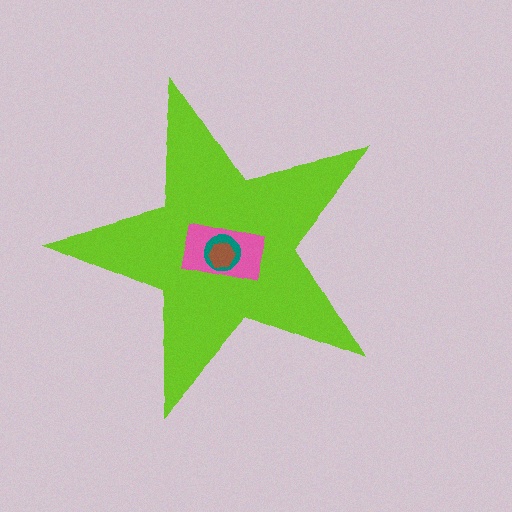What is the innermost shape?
The brown hexagon.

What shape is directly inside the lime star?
The pink rectangle.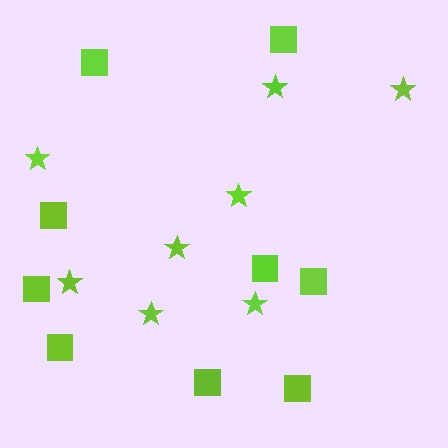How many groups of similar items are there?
There are 2 groups: one group of squares (9) and one group of stars (8).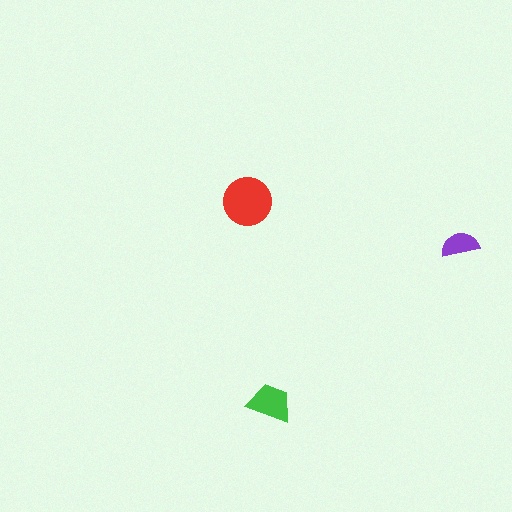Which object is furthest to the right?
The purple semicircle is rightmost.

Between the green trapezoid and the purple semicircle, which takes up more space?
The green trapezoid.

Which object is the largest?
The red circle.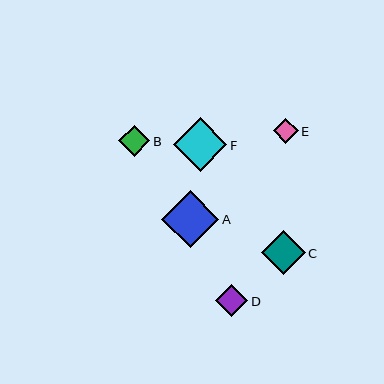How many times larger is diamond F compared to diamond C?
Diamond F is approximately 1.2 times the size of diamond C.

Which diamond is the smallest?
Diamond E is the smallest with a size of approximately 25 pixels.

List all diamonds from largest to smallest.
From largest to smallest: A, F, C, D, B, E.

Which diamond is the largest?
Diamond A is the largest with a size of approximately 57 pixels.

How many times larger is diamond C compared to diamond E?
Diamond C is approximately 1.7 times the size of diamond E.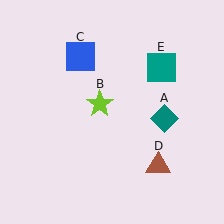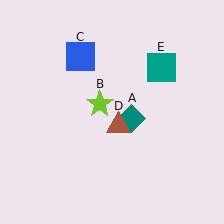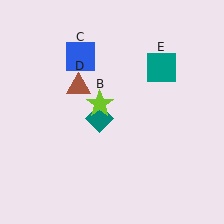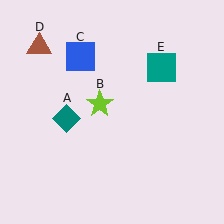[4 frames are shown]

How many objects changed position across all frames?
2 objects changed position: teal diamond (object A), brown triangle (object D).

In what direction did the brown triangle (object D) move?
The brown triangle (object D) moved up and to the left.